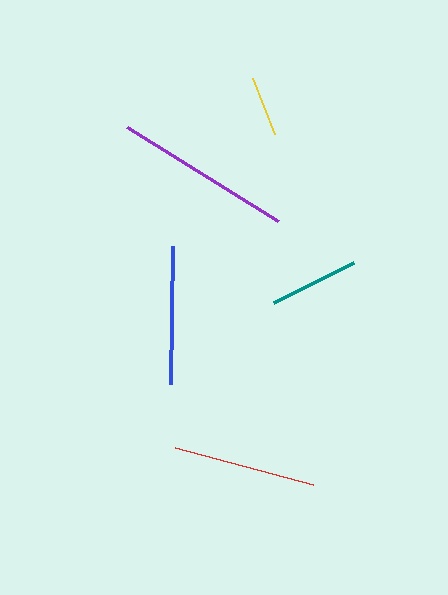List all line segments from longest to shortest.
From longest to shortest: purple, red, blue, teal, yellow.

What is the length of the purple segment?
The purple segment is approximately 178 pixels long.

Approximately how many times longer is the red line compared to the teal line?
The red line is approximately 1.6 times the length of the teal line.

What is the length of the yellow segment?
The yellow segment is approximately 61 pixels long.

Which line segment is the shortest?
The yellow line is the shortest at approximately 61 pixels.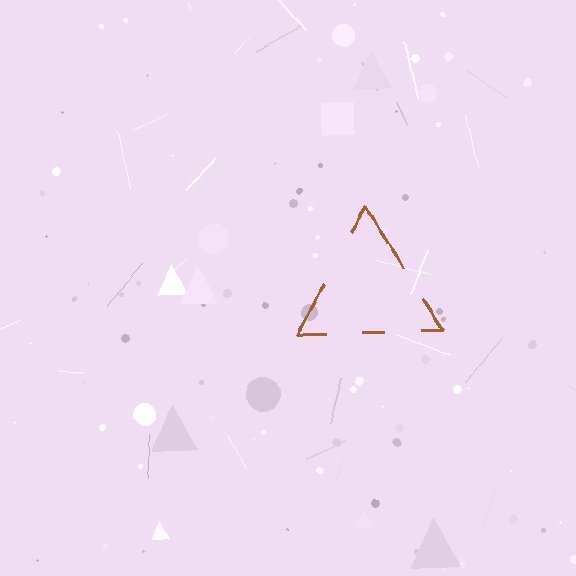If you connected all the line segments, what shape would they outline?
They would outline a triangle.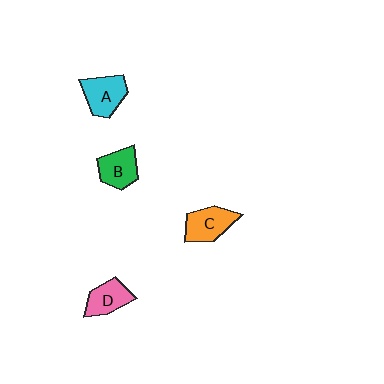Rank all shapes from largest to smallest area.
From largest to smallest: C (orange), A (cyan), B (green), D (pink).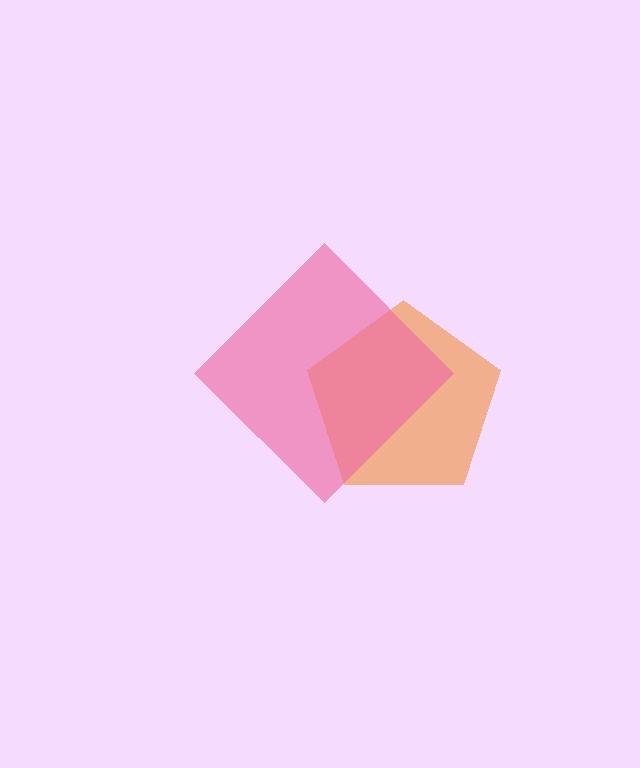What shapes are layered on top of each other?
The layered shapes are: an orange pentagon, a pink diamond.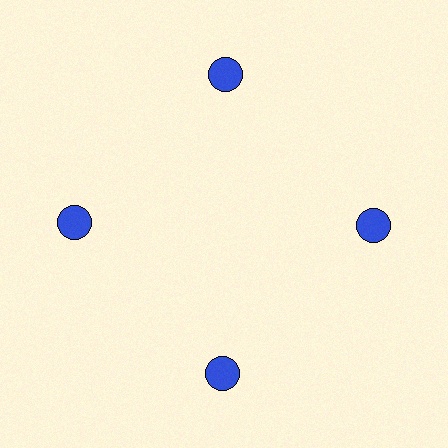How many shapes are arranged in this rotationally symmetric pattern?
There are 4 shapes, arranged in 4 groups of 1.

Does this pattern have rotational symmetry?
Yes, this pattern has 4-fold rotational symmetry. It looks the same after rotating 90 degrees around the center.